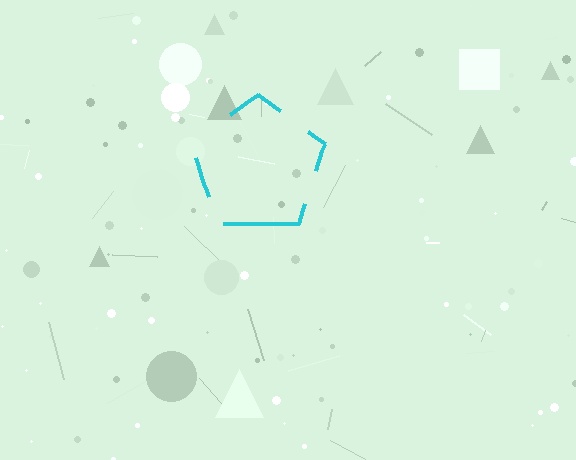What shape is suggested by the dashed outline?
The dashed outline suggests a pentagon.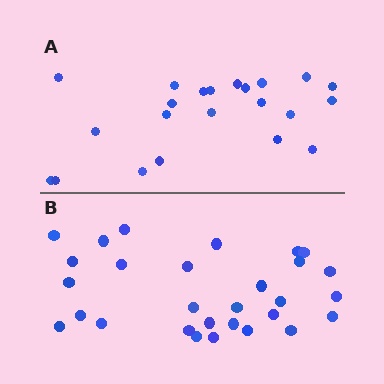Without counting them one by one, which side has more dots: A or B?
Region B (the bottom region) has more dots.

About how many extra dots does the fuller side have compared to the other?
Region B has roughly 8 or so more dots than region A.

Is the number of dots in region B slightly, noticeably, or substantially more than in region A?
Region B has noticeably more, but not dramatically so. The ratio is roughly 1.3 to 1.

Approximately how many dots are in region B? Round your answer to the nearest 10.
About 30 dots. (The exact count is 29, which rounds to 30.)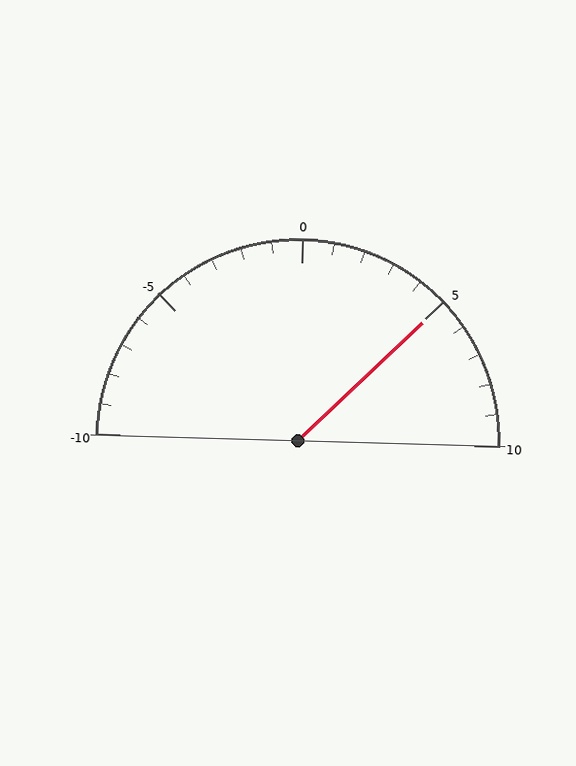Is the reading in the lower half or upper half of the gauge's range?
The reading is in the upper half of the range (-10 to 10).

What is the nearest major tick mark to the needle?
The nearest major tick mark is 5.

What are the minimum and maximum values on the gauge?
The gauge ranges from -10 to 10.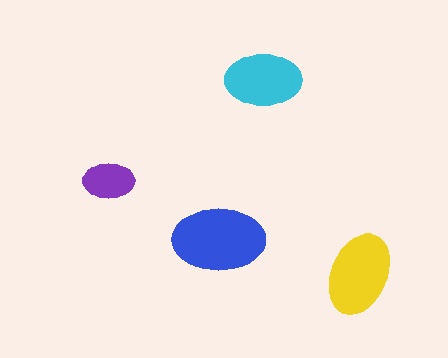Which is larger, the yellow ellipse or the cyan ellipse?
The yellow one.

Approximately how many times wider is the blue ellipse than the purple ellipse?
About 2 times wider.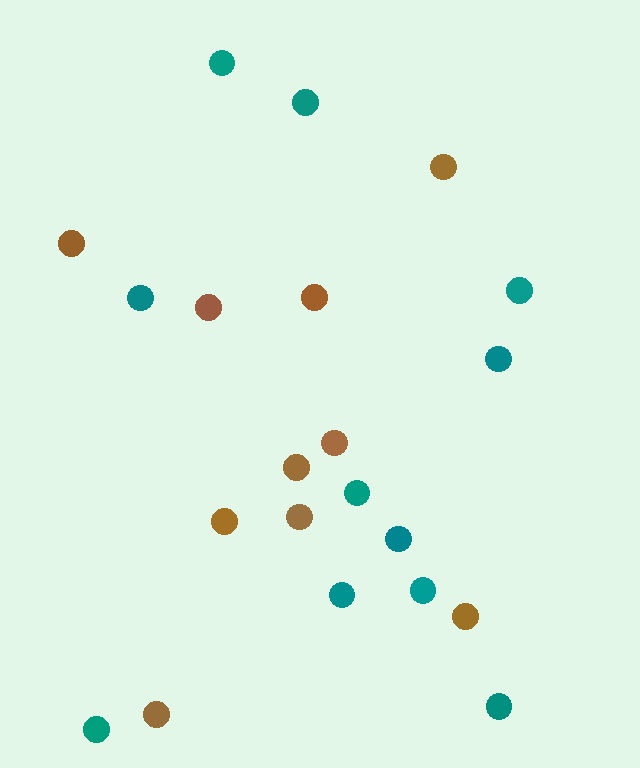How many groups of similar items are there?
There are 2 groups: one group of teal circles (11) and one group of brown circles (10).